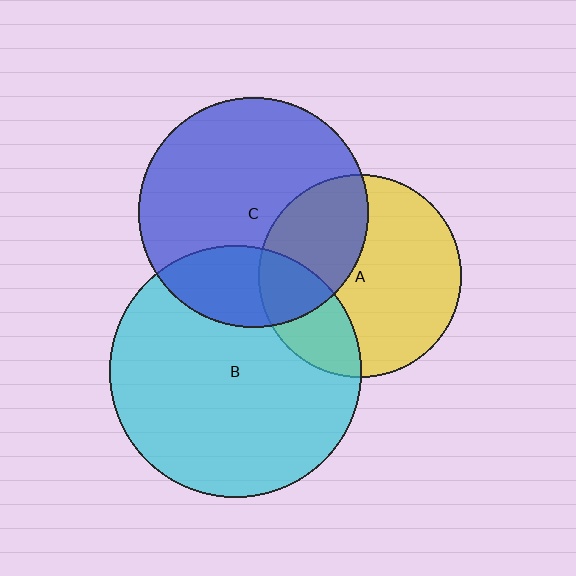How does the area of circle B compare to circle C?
Approximately 1.2 times.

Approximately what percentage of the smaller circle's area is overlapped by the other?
Approximately 25%.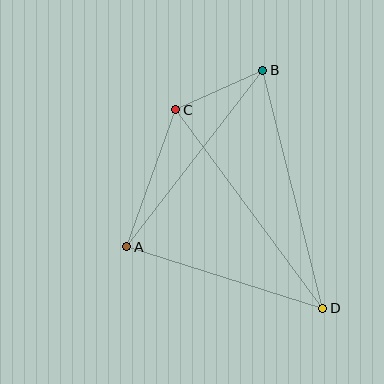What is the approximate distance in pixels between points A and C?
The distance between A and C is approximately 145 pixels.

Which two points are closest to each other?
Points B and C are closest to each other.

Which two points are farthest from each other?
Points C and D are farthest from each other.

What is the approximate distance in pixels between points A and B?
The distance between A and B is approximately 223 pixels.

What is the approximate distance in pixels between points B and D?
The distance between B and D is approximately 245 pixels.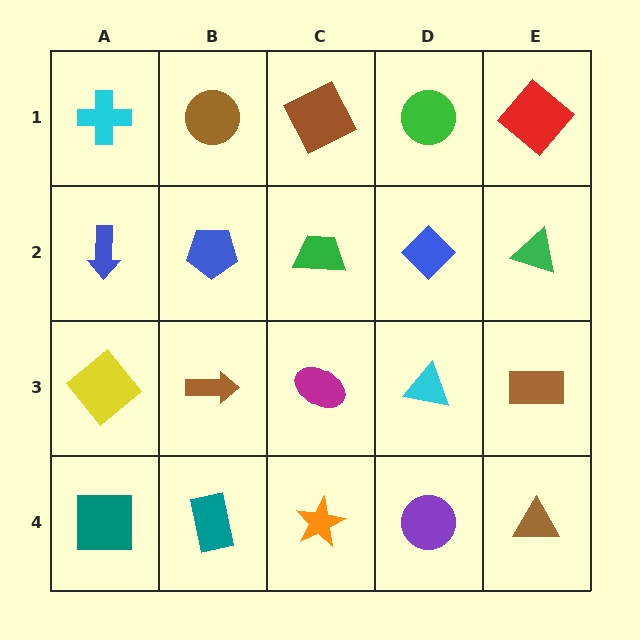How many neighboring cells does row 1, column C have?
3.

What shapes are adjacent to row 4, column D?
A cyan triangle (row 3, column D), an orange star (row 4, column C), a brown triangle (row 4, column E).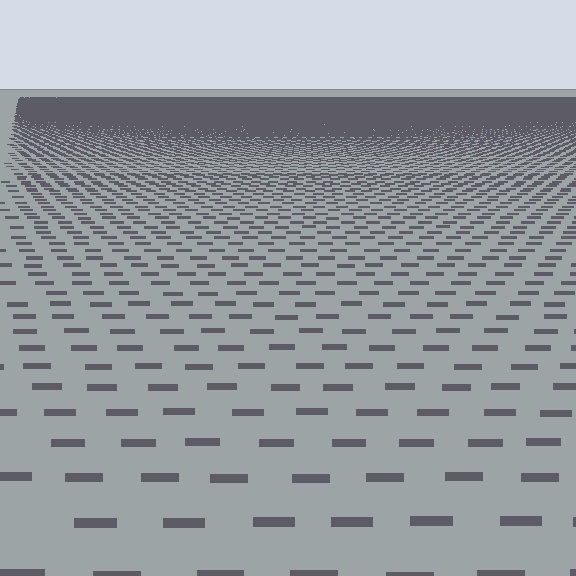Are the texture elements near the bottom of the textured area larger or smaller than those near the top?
Larger. Near the bottom, elements are closer to the viewer and appear at a bigger on-screen size.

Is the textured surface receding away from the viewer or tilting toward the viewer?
The surface is receding away from the viewer. Texture elements get smaller and denser toward the top.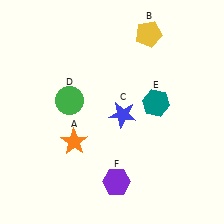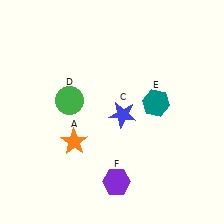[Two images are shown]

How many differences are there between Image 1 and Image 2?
There is 1 difference between the two images.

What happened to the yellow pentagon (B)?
The yellow pentagon (B) was removed in Image 2. It was in the top-right area of Image 1.